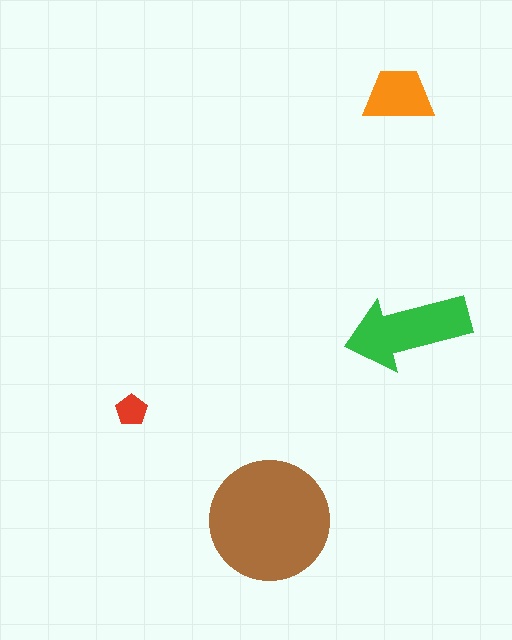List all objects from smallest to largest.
The red pentagon, the orange trapezoid, the green arrow, the brown circle.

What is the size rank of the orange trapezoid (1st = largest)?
3rd.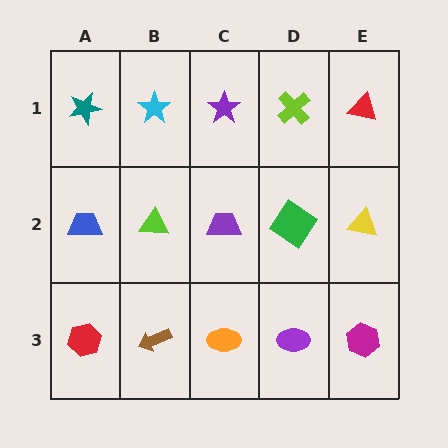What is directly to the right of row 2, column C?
A green diamond.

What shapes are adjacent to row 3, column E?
A yellow triangle (row 2, column E), a purple ellipse (row 3, column D).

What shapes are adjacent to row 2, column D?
A lime cross (row 1, column D), a purple ellipse (row 3, column D), a purple trapezoid (row 2, column C), a yellow triangle (row 2, column E).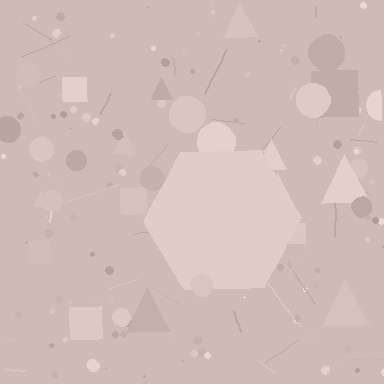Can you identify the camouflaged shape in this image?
The camouflaged shape is a hexagon.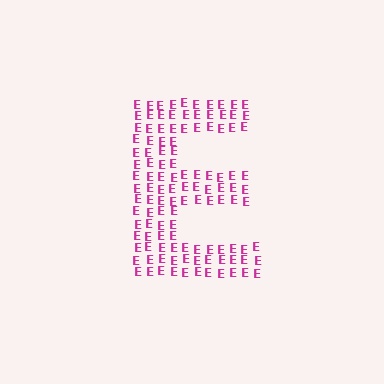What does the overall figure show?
The overall figure shows the letter E.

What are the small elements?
The small elements are letter E's.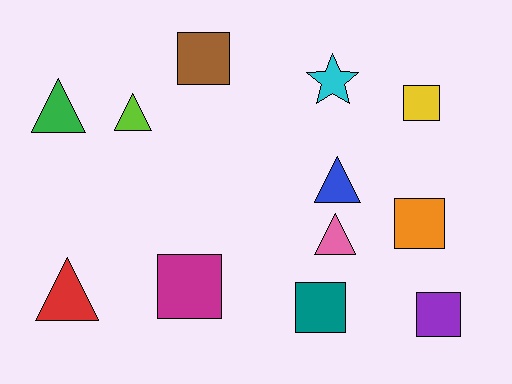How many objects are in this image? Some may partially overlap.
There are 12 objects.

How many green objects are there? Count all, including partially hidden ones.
There is 1 green object.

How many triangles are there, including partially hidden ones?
There are 5 triangles.